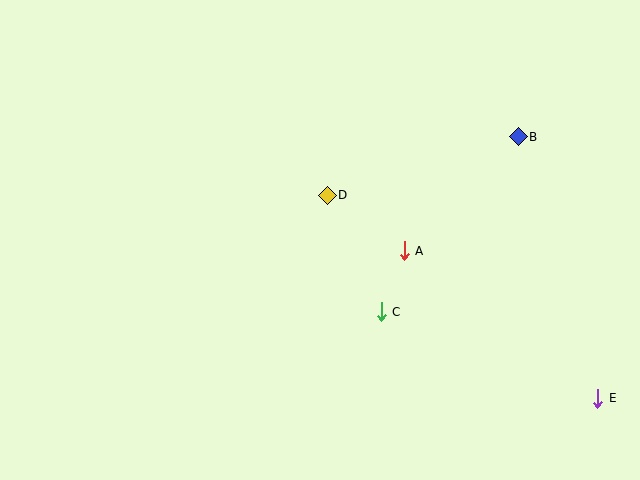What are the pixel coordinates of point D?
Point D is at (327, 195).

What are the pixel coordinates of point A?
Point A is at (404, 251).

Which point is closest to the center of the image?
Point D at (327, 195) is closest to the center.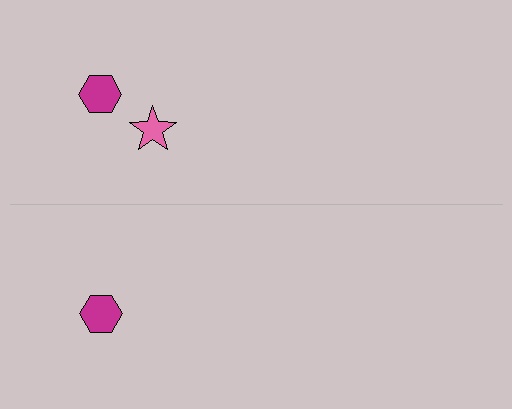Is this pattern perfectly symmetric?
No, the pattern is not perfectly symmetric. A pink star is missing from the bottom side.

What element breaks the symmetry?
A pink star is missing from the bottom side.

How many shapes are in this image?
There are 3 shapes in this image.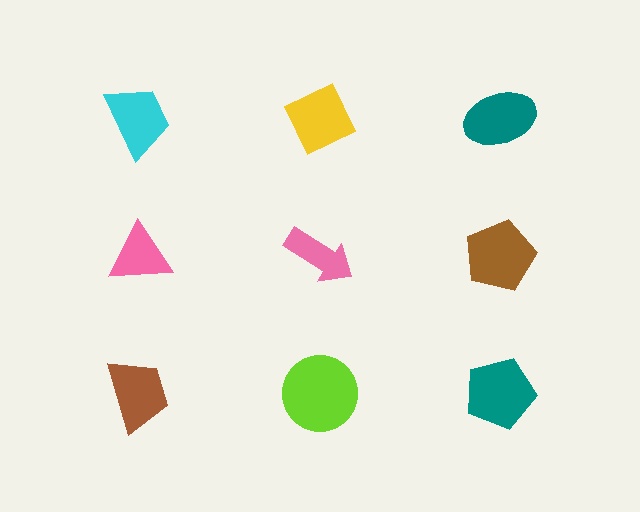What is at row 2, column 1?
A pink triangle.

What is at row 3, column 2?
A lime circle.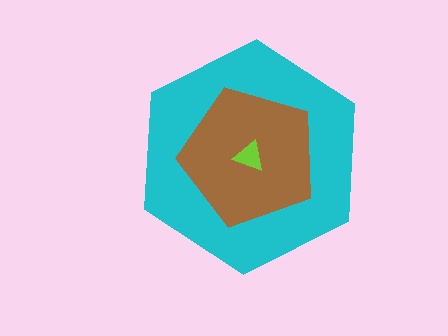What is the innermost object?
The lime triangle.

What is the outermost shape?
The cyan hexagon.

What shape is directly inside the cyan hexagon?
The brown pentagon.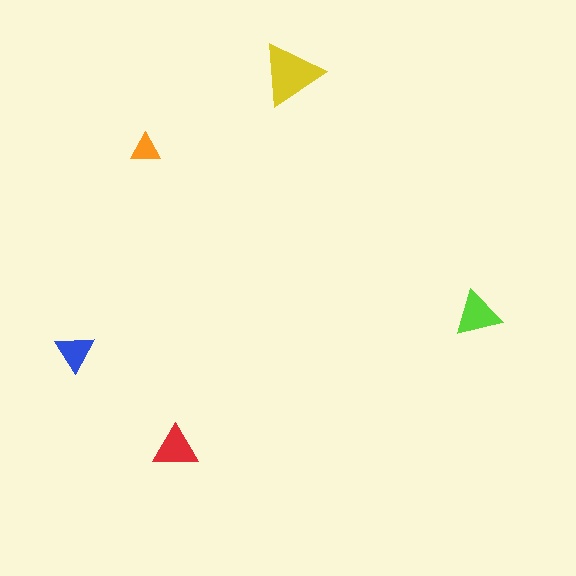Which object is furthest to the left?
The blue triangle is leftmost.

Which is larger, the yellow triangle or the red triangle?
The yellow one.